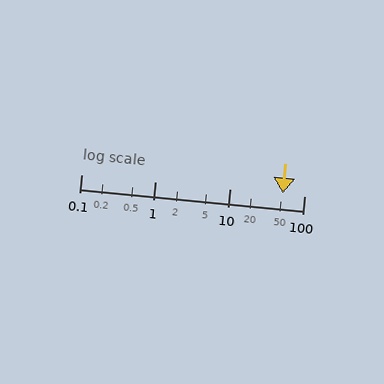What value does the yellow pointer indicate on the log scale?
The pointer indicates approximately 51.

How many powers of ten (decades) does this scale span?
The scale spans 3 decades, from 0.1 to 100.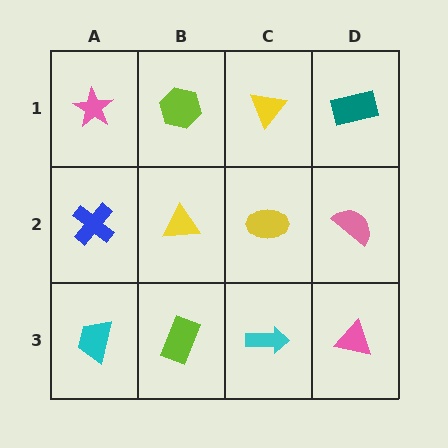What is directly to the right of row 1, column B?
A yellow triangle.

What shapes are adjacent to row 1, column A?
A blue cross (row 2, column A), a lime hexagon (row 1, column B).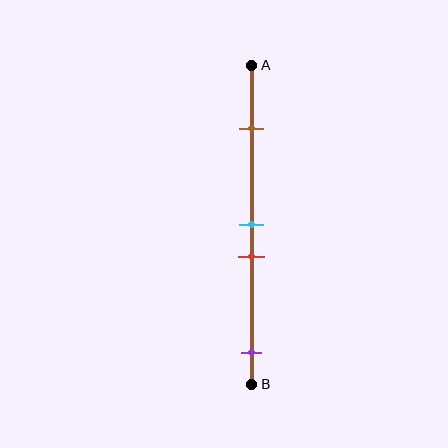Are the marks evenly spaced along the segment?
No, the marks are not evenly spaced.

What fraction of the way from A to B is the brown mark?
The brown mark is approximately 20% (0.2) of the way from A to B.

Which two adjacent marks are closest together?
The cyan and red marks are the closest adjacent pair.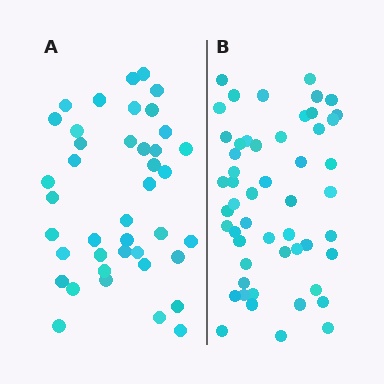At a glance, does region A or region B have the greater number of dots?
Region B (the right region) has more dots.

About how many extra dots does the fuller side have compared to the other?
Region B has roughly 12 or so more dots than region A.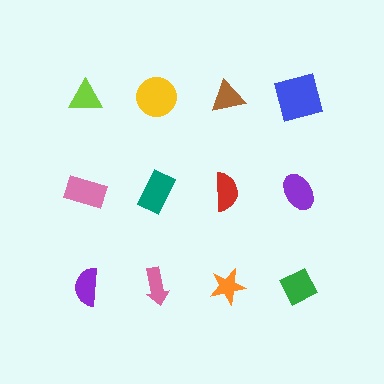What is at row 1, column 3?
A brown triangle.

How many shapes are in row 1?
4 shapes.